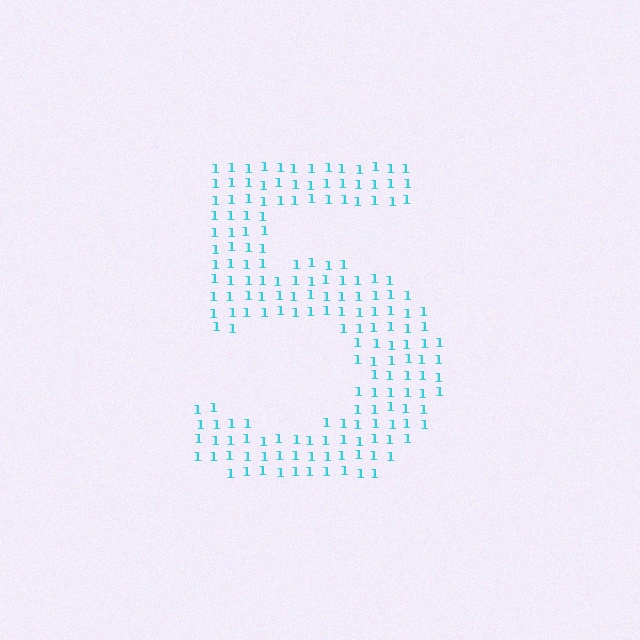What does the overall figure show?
The overall figure shows the digit 5.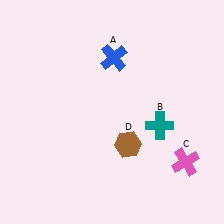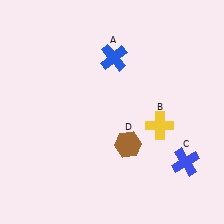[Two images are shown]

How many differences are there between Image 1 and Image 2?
There are 2 differences between the two images.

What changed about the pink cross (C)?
In Image 1, C is pink. In Image 2, it changed to blue.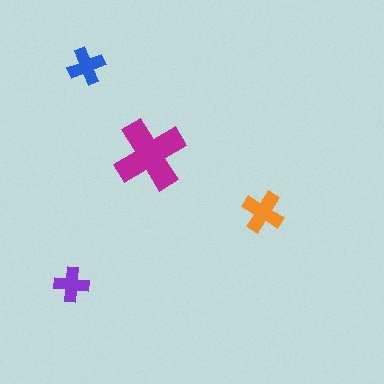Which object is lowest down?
The purple cross is bottommost.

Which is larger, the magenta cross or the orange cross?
The magenta one.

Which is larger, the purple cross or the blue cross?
The blue one.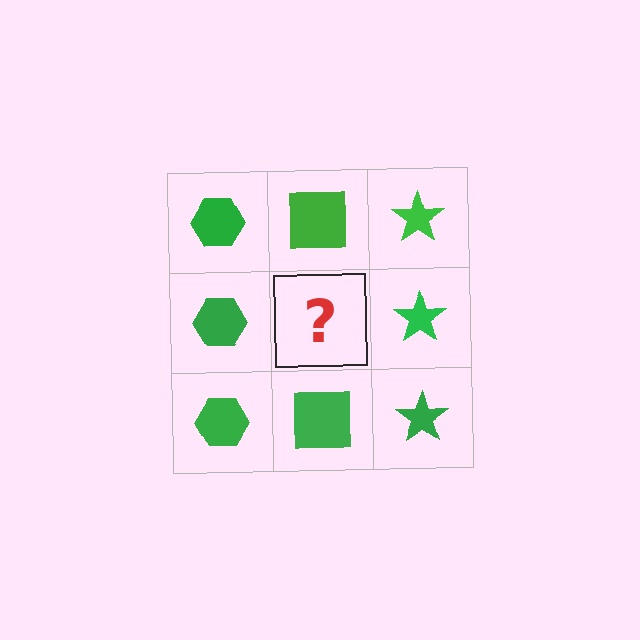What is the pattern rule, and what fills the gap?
The rule is that each column has a consistent shape. The gap should be filled with a green square.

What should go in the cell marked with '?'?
The missing cell should contain a green square.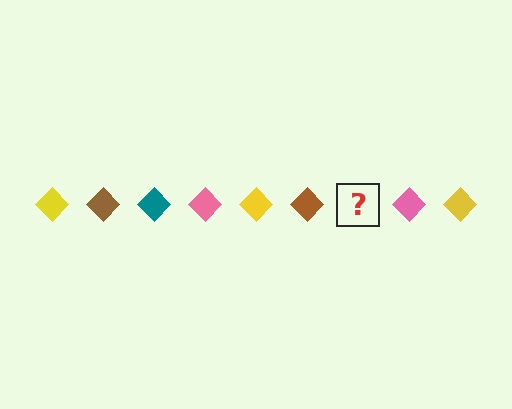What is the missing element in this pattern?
The missing element is a teal diamond.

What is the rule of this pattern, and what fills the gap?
The rule is that the pattern cycles through yellow, brown, teal, pink diamonds. The gap should be filled with a teal diamond.